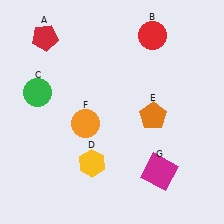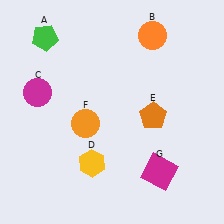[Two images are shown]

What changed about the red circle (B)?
In Image 1, B is red. In Image 2, it changed to orange.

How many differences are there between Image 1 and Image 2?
There are 3 differences between the two images.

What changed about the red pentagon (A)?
In Image 1, A is red. In Image 2, it changed to green.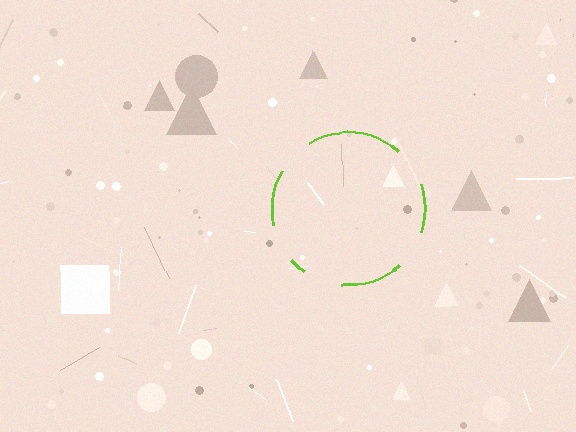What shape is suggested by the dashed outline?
The dashed outline suggests a circle.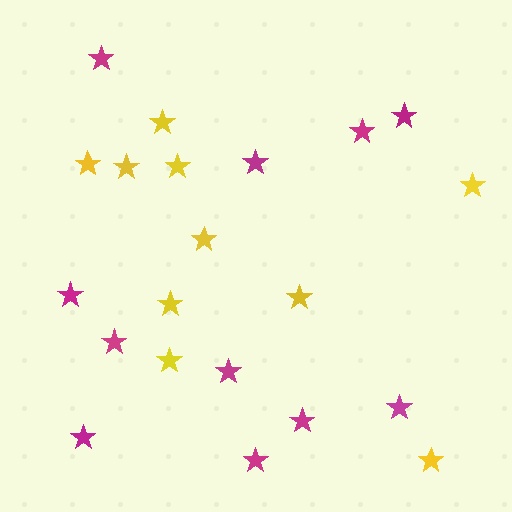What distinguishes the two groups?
There are 2 groups: one group of magenta stars (11) and one group of yellow stars (10).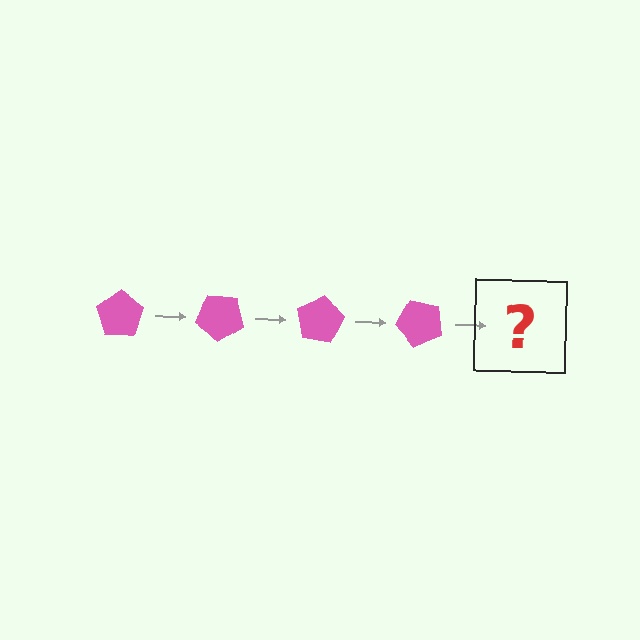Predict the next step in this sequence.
The next step is a pink pentagon rotated 160 degrees.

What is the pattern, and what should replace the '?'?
The pattern is that the pentagon rotates 40 degrees each step. The '?' should be a pink pentagon rotated 160 degrees.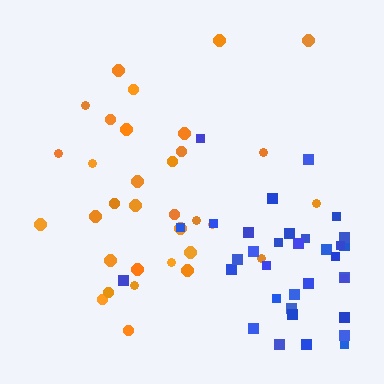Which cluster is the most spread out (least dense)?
Orange.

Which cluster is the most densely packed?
Blue.